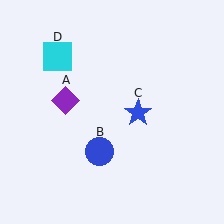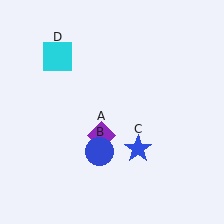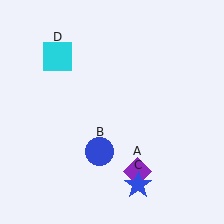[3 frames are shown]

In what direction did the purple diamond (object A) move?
The purple diamond (object A) moved down and to the right.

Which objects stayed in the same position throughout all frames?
Blue circle (object B) and cyan square (object D) remained stationary.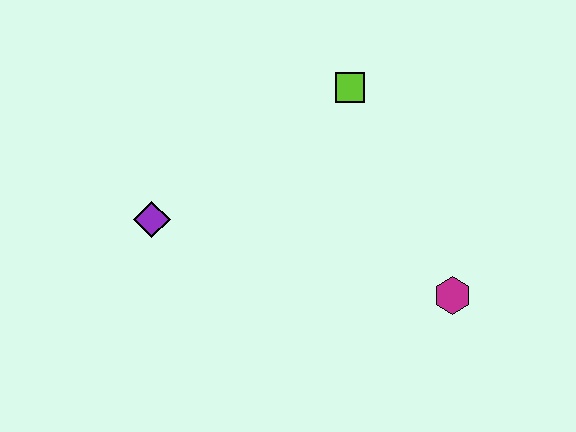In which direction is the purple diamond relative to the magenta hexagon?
The purple diamond is to the left of the magenta hexagon.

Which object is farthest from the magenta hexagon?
The purple diamond is farthest from the magenta hexagon.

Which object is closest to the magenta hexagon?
The lime square is closest to the magenta hexagon.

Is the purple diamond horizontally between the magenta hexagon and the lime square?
No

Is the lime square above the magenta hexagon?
Yes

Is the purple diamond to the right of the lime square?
No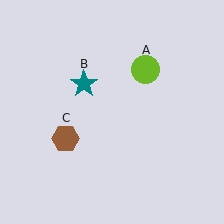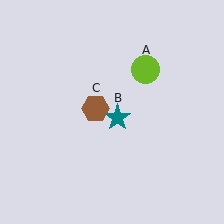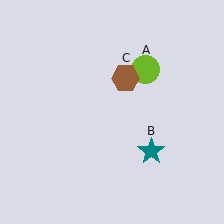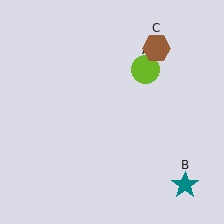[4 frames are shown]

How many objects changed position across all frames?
2 objects changed position: teal star (object B), brown hexagon (object C).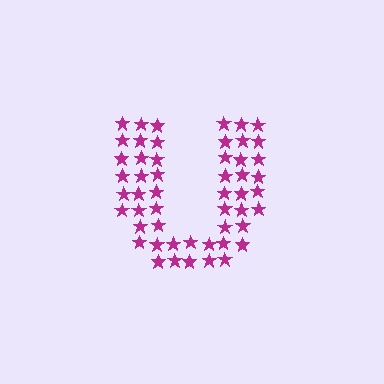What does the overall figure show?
The overall figure shows the letter U.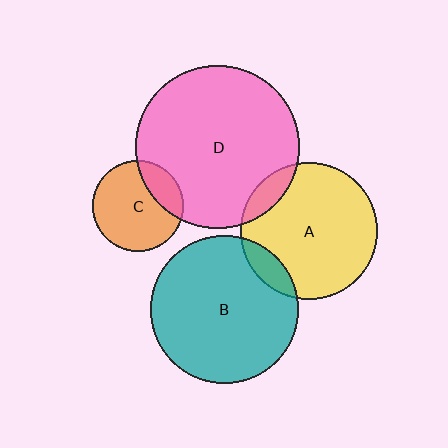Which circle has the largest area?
Circle D (pink).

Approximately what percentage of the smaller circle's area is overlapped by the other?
Approximately 10%.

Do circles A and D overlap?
Yes.